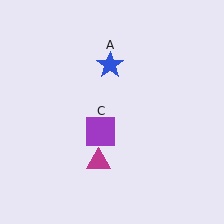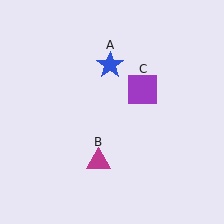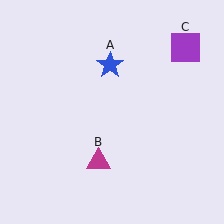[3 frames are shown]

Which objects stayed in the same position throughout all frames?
Blue star (object A) and magenta triangle (object B) remained stationary.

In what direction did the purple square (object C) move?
The purple square (object C) moved up and to the right.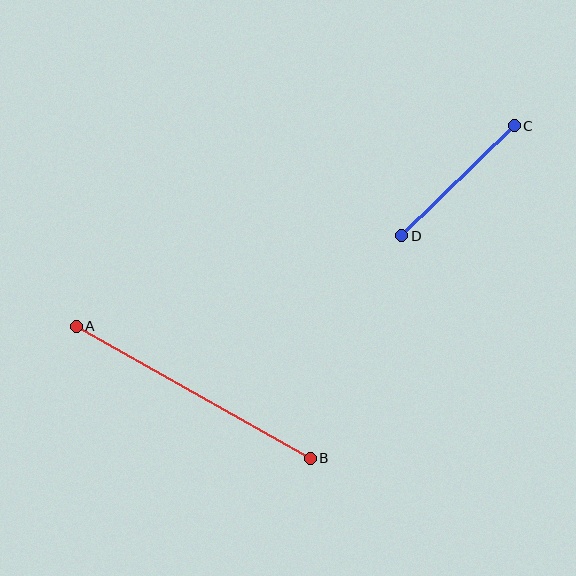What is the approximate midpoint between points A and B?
The midpoint is at approximately (193, 392) pixels.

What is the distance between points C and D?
The distance is approximately 157 pixels.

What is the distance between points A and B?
The distance is approximately 268 pixels.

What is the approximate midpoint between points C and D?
The midpoint is at approximately (458, 181) pixels.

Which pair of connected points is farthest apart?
Points A and B are farthest apart.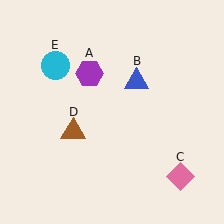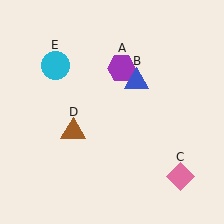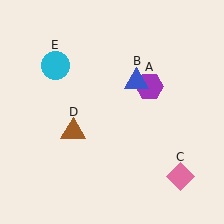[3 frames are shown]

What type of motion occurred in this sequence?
The purple hexagon (object A) rotated clockwise around the center of the scene.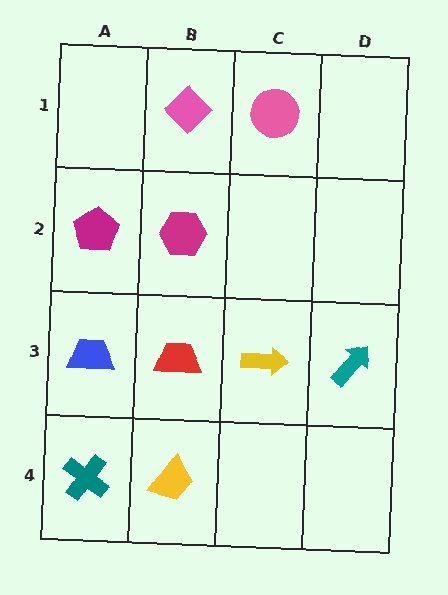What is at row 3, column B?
A red trapezoid.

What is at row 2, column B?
A magenta hexagon.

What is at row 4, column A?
A teal cross.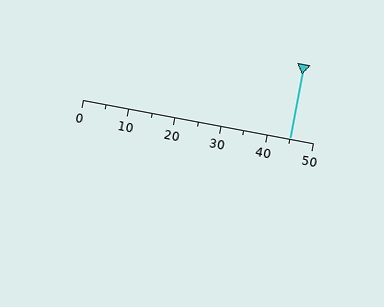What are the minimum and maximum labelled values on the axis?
The axis runs from 0 to 50.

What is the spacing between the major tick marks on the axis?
The major ticks are spaced 10 apart.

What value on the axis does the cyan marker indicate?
The marker indicates approximately 45.